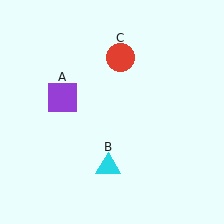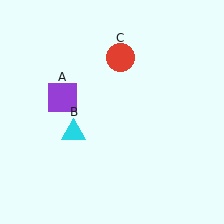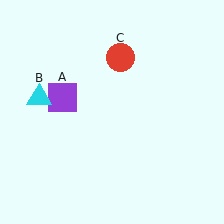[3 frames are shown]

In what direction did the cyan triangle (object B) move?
The cyan triangle (object B) moved up and to the left.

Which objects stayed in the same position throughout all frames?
Purple square (object A) and red circle (object C) remained stationary.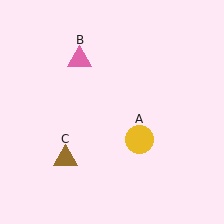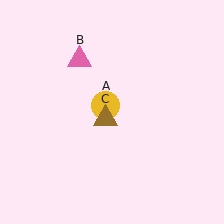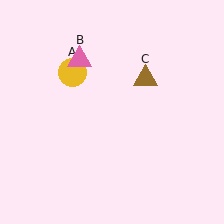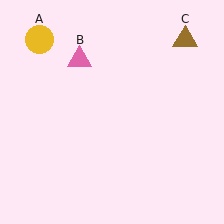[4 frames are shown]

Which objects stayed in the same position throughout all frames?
Pink triangle (object B) remained stationary.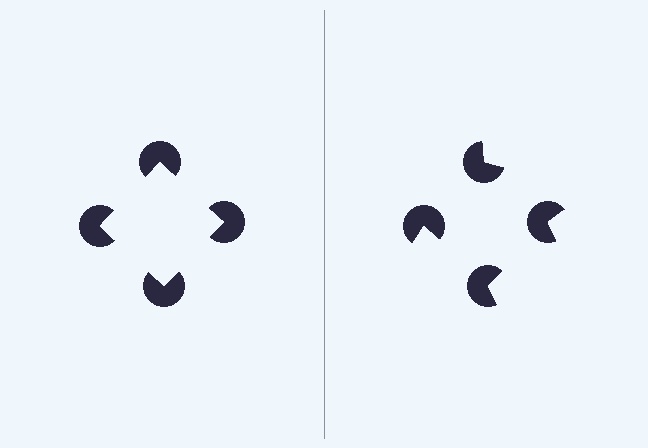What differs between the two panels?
The pac-man discs are positioned identically on both sides; only the wedge orientations differ. On the left they align to a square; on the right they are misaligned.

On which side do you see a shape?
An illusory square appears on the left side. On the right side the wedge cuts are rotated, so no coherent shape forms.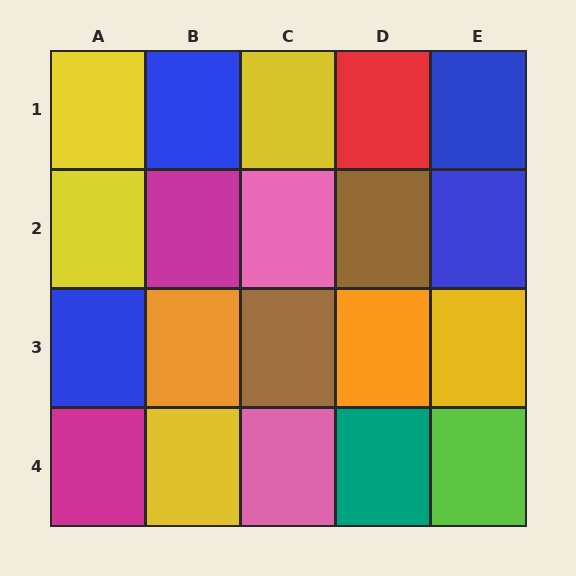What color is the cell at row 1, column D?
Red.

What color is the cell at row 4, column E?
Lime.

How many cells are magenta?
2 cells are magenta.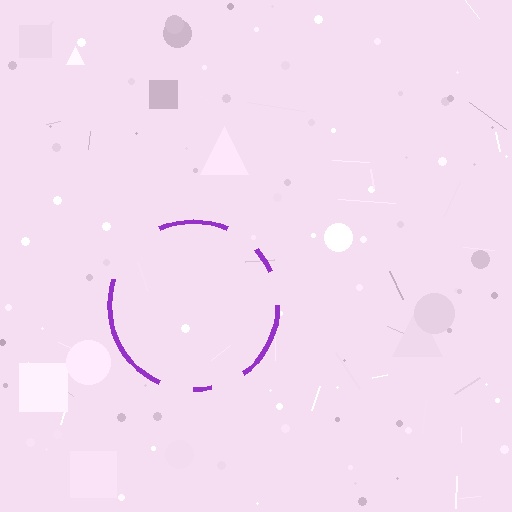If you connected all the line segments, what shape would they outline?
They would outline a circle.